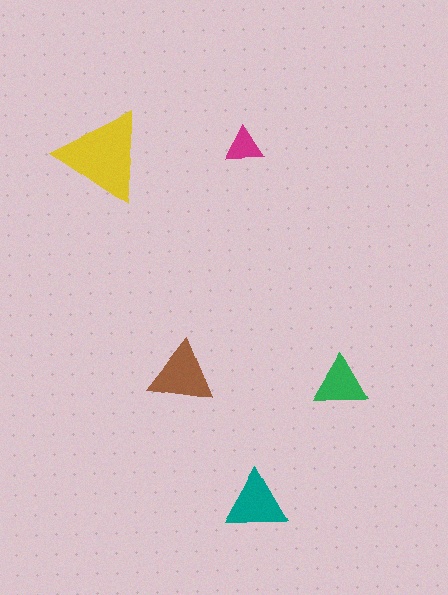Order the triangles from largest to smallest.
the yellow one, the brown one, the teal one, the green one, the magenta one.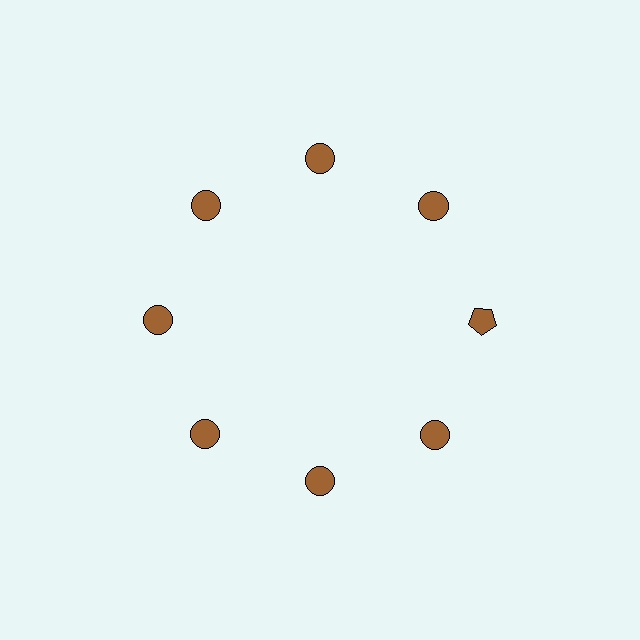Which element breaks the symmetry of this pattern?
The brown pentagon at roughly the 3 o'clock position breaks the symmetry. All other shapes are brown circles.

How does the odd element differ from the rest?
It has a different shape: pentagon instead of circle.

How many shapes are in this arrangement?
There are 8 shapes arranged in a ring pattern.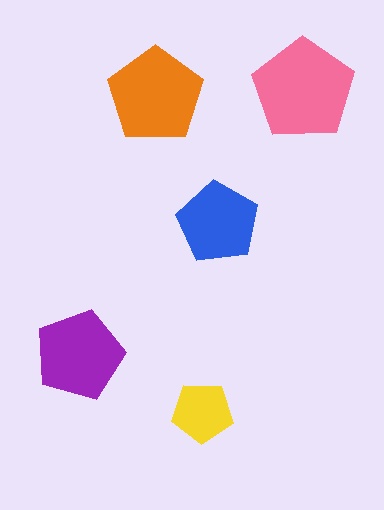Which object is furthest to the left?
The purple pentagon is leftmost.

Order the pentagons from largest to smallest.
the pink one, the orange one, the purple one, the blue one, the yellow one.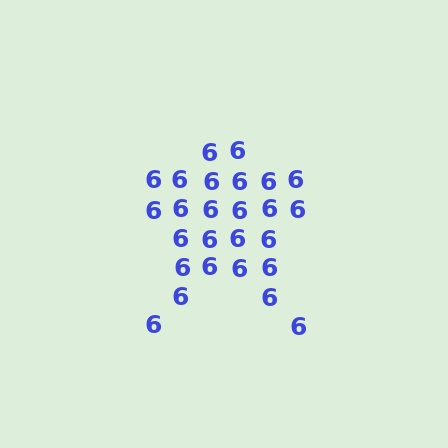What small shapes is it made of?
It is made of small digit 6's.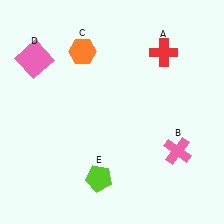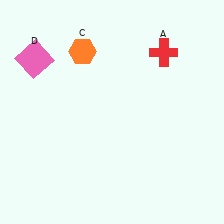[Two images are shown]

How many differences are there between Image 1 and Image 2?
There are 2 differences between the two images.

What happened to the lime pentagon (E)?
The lime pentagon (E) was removed in Image 2. It was in the bottom-left area of Image 1.